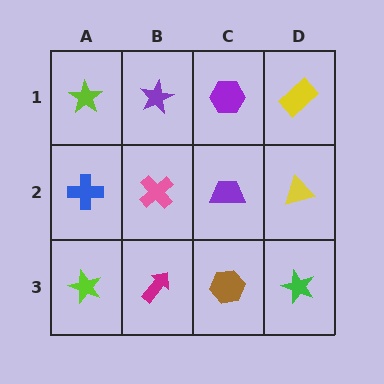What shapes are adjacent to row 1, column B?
A pink cross (row 2, column B), a lime star (row 1, column A), a purple hexagon (row 1, column C).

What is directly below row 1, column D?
A yellow triangle.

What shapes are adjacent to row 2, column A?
A lime star (row 1, column A), a lime star (row 3, column A), a pink cross (row 2, column B).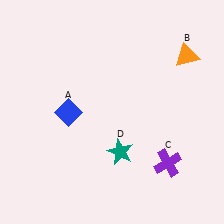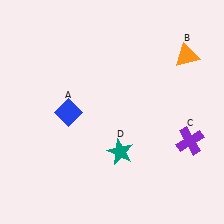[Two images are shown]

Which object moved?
The purple cross (C) moved right.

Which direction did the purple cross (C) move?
The purple cross (C) moved right.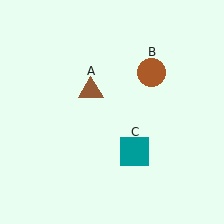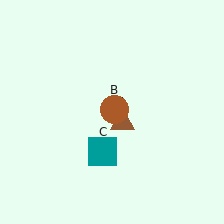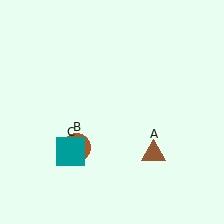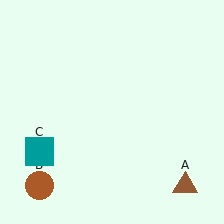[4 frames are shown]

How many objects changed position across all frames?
3 objects changed position: brown triangle (object A), brown circle (object B), teal square (object C).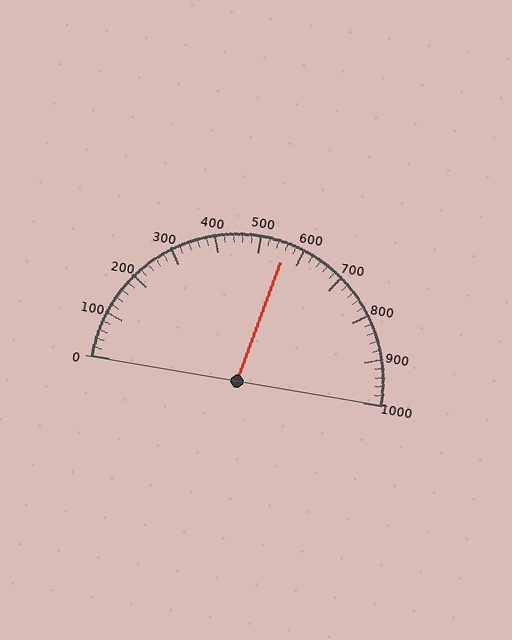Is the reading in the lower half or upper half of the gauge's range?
The reading is in the upper half of the range (0 to 1000).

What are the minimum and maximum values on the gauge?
The gauge ranges from 0 to 1000.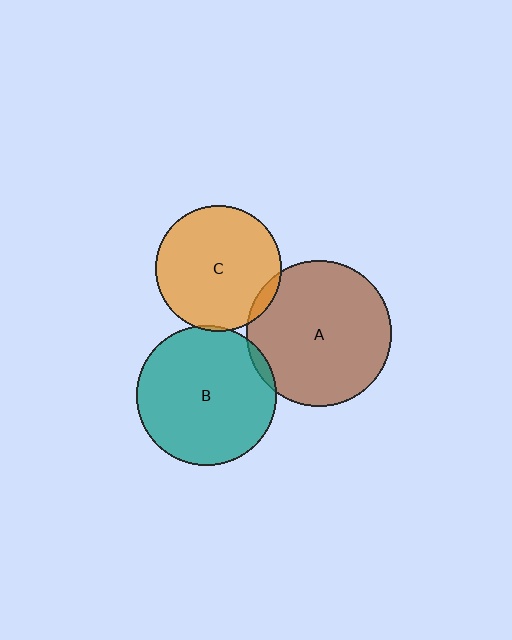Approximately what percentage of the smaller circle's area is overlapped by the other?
Approximately 5%.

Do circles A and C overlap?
Yes.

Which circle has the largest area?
Circle A (brown).